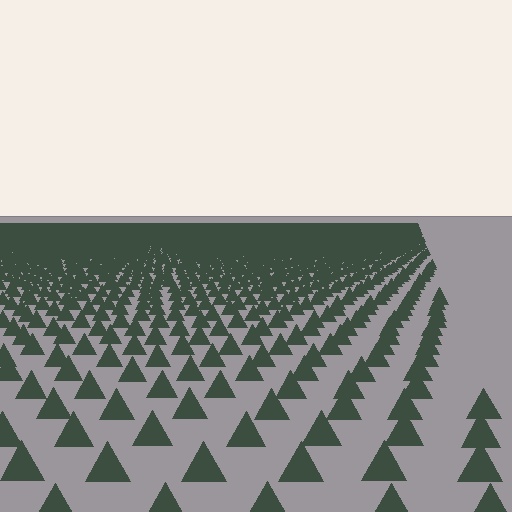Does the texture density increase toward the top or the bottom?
Density increases toward the top.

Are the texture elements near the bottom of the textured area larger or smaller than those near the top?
Larger. Near the bottom, elements are closer to the viewer and appear at a bigger on-screen size.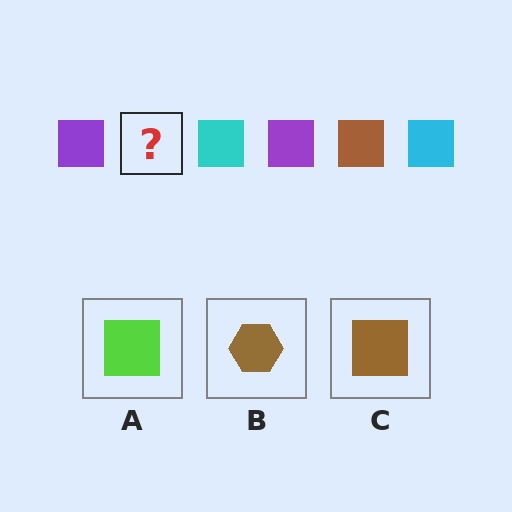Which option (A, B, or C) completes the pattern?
C.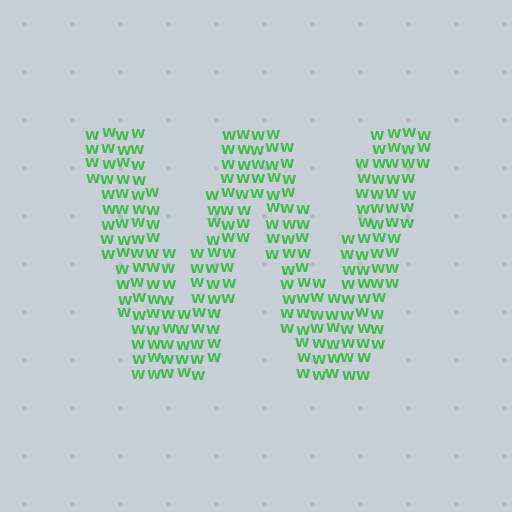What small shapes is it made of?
It is made of small letter W's.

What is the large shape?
The large shape is the letter W.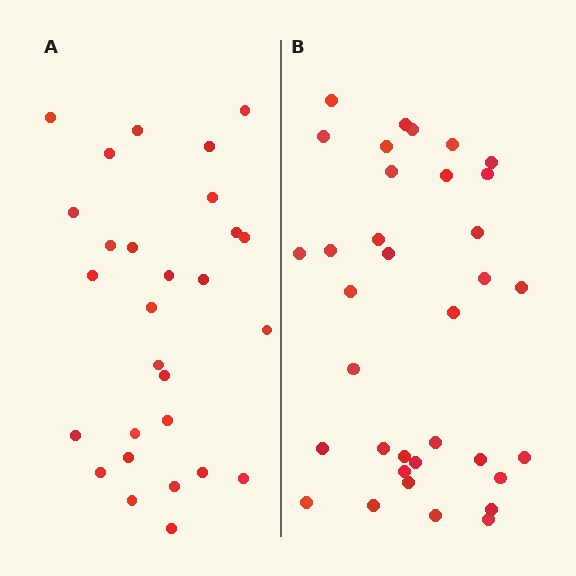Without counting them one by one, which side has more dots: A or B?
Region B (the right region) has more dots.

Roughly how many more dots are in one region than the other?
Region B has roughly 8 or so more dots than region A.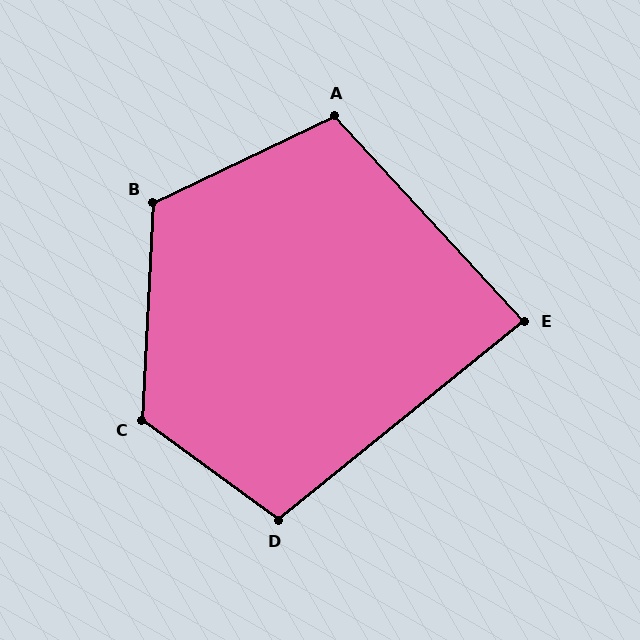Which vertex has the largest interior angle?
C, at approximately 123 degrees.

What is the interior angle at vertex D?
Approximately 105 degrees (obtuse).